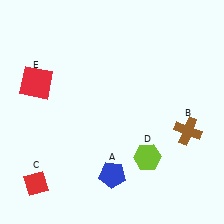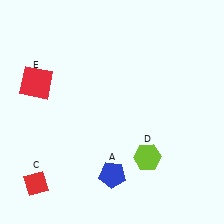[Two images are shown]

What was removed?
The brown cross (B) was removed in Image 2.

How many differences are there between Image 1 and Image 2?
There is 1 difference between the two images.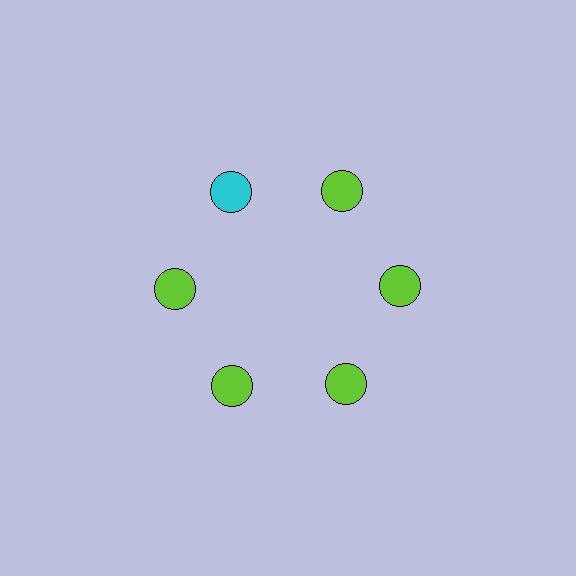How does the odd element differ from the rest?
It has a different color: cyan instead of lime.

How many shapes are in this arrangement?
There are 6 shapes arranged in a ring pattern.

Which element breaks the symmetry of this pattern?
The cyan circle at roughly the 11 o'clock position breaks the symmetry. All other shapes are lime circles.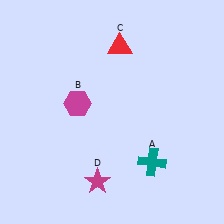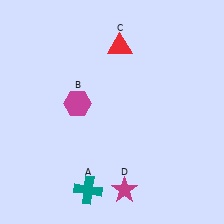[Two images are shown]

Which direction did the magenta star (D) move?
The magenta star (D) moved right.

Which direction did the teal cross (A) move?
The teal cross (A) moved left.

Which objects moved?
The objects that moved are: the teal cross (A), the magenta star (D).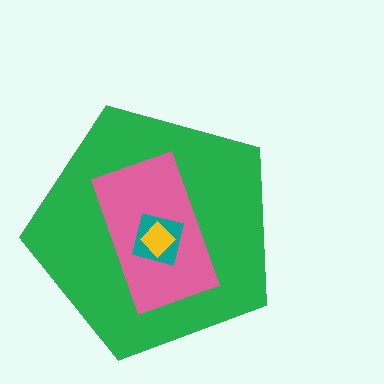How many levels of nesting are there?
4.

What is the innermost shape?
The yellow diamond.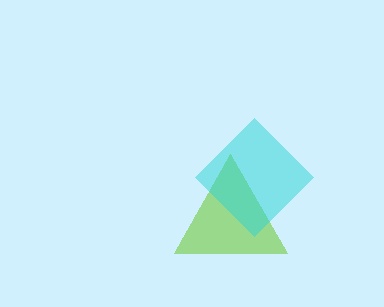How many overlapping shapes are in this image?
There are 2 overlapping shapes in the image.